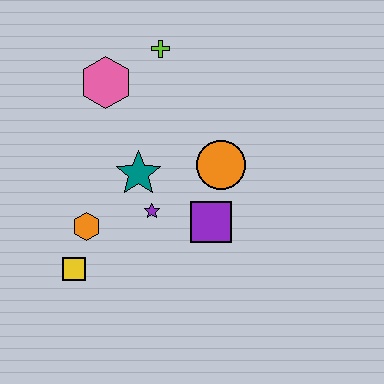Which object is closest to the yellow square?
The orange hexagon is closest to the yellow square.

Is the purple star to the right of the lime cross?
No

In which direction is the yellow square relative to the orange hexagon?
The yellow square is below the orange hexagon.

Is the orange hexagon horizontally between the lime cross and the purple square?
No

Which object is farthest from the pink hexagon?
The yellow square is farthest from the pink hexagon.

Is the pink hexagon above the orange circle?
Yes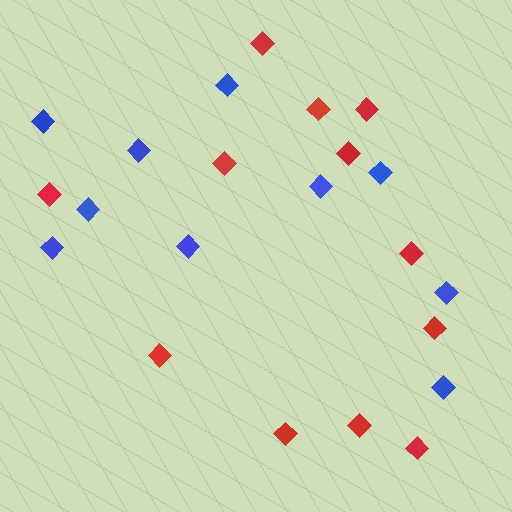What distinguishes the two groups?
There are 2 groups: one group of red diamonds (12) and one group of blue diamonds (10).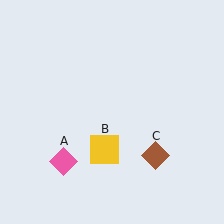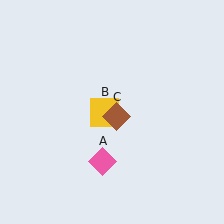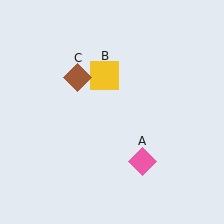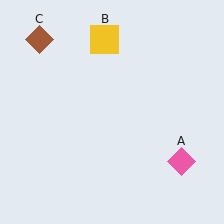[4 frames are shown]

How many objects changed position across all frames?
3 objects changed position: pink diamond (object A), yellow square (object B), brown diamond (object C).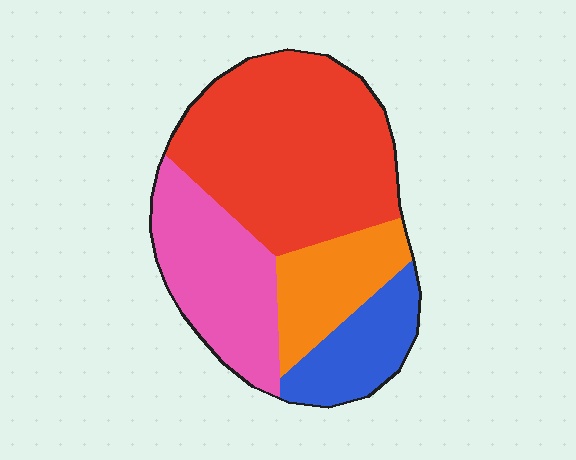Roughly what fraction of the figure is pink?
Pink covers about 25% of the figure.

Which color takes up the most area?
Red, at roughly 45%.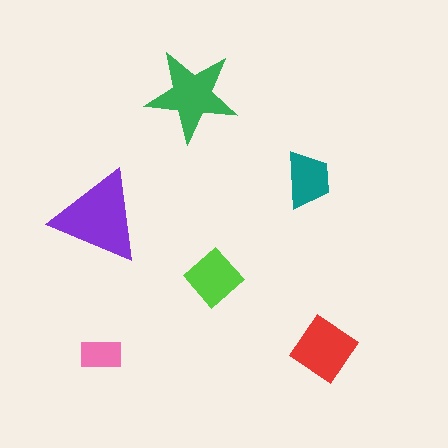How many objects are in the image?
There are 6 objects in the image.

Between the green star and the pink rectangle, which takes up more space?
The green star.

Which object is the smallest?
The pink rectangle.